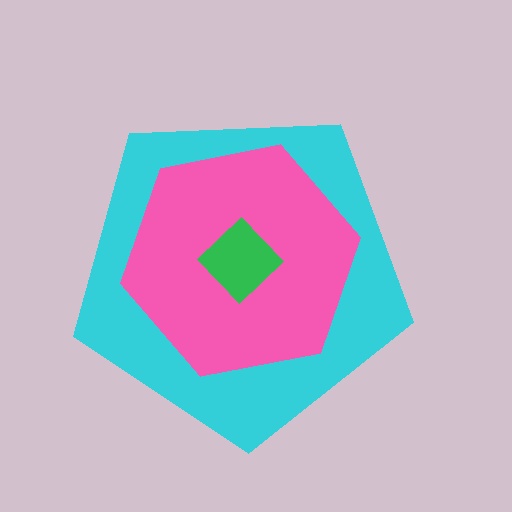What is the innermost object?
The green diamond.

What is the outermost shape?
The cyan pentagon.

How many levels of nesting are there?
3.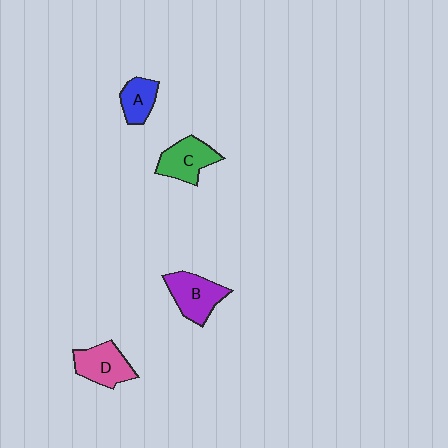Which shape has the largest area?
Shape B (purple).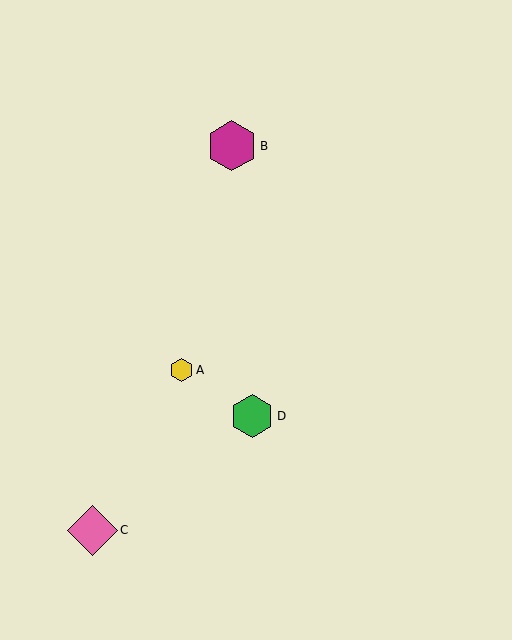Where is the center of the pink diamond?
The center of the pink diamond is at (92, 530).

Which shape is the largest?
The magenta hexagon (labeled B) is the largest.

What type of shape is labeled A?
Shape A is a yellow hexagon.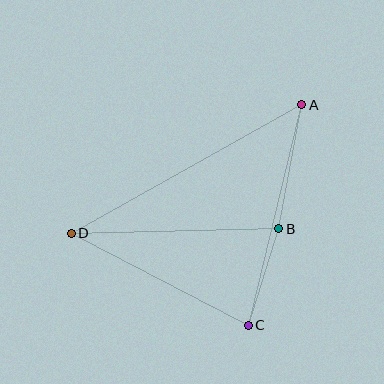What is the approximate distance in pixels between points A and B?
The distance between A and B is approximately 126 pixels.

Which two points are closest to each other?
Points B and C are closest to each other.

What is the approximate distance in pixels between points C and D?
The distance between C and D is approximately 199 pixels.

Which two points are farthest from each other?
Points A and D are farthest from each other.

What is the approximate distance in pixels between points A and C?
The distance between A and C is approximately 227 pixels.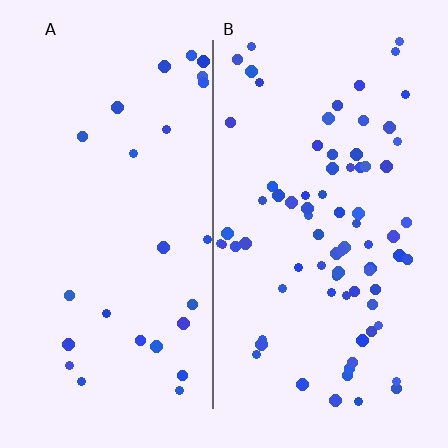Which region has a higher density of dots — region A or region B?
B (the right).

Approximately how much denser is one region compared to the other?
Approximately 3.0× — region B over region A.